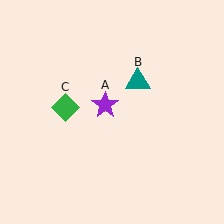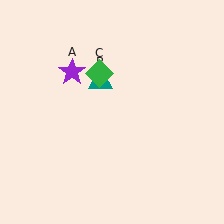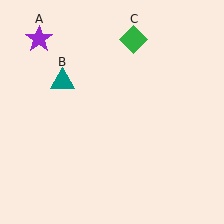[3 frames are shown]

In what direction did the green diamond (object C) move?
The green diamond (object C) moved up and to the right.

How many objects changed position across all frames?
3 objects changed position: purple star (object A), teal triangle (object B), green diamond (object C).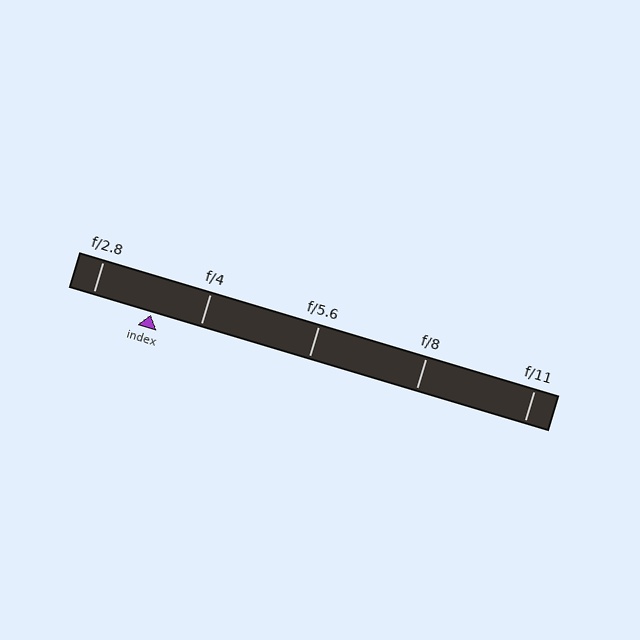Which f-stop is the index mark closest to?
The index mark is closest to f/4.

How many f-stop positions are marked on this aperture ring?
There are 5 f-stop positions marked.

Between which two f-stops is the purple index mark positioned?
The index mark is between f/2.8 and f/4.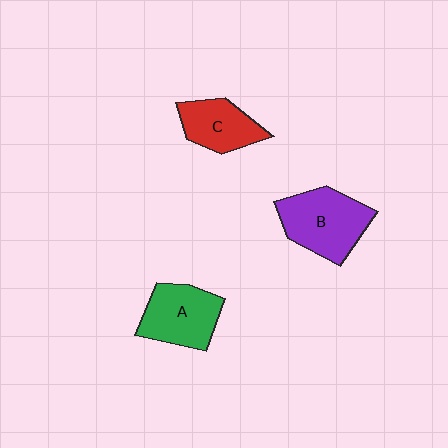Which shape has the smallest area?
Shape C (red).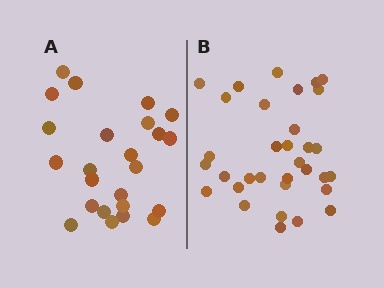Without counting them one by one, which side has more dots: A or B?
Region B (the right region) has more dots.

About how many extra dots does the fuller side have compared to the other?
Region B has roughly 8 or so more dots than region A.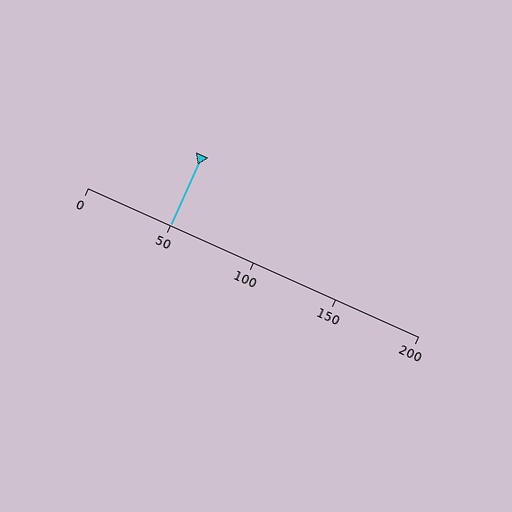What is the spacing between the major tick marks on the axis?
The major ticks are spaced 50 apart.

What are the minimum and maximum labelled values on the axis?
The axis runs from 0 to 200.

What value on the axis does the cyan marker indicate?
The marker indicates approximately 50.